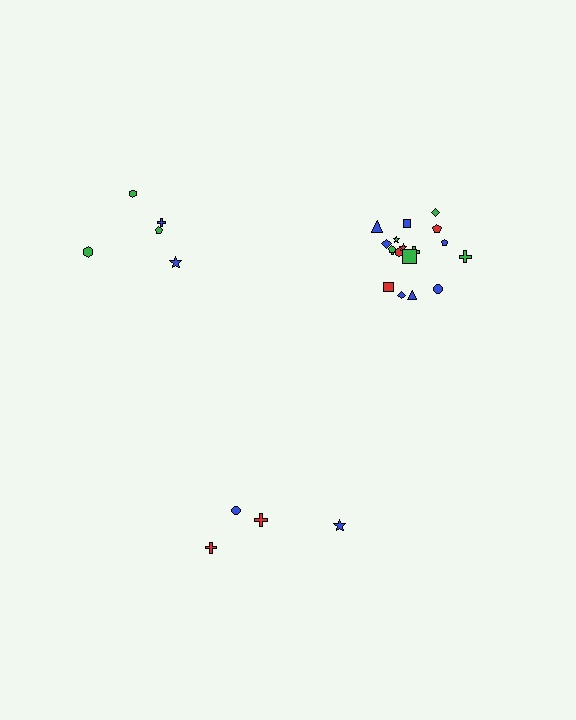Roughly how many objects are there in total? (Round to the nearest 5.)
Roughly 25 objects in total.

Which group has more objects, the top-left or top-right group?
The top-right group.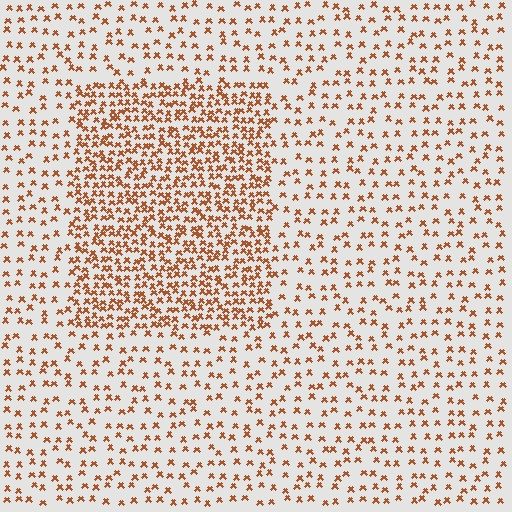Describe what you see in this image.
The image contains small brown elements arranged at two different densities. A rectangle-shaped region is visible where the elements are more densely packed than the surrounding area.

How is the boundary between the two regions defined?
The boundary is defined by a change in element density (approximately 2.4x ratio). All elements are the same color, size, and shape.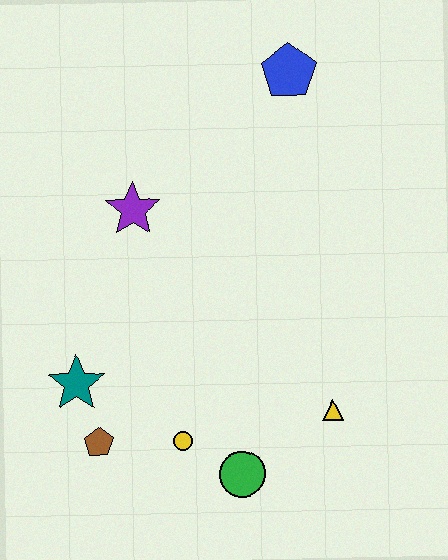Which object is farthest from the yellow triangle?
The blue pentagon is farthest from the yellow triangle.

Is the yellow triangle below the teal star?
Yes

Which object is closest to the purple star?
The teal star is closest to the purple star.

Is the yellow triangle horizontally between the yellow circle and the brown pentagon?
No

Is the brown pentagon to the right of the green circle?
No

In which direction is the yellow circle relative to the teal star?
The yellow circle is to the right of the teal star.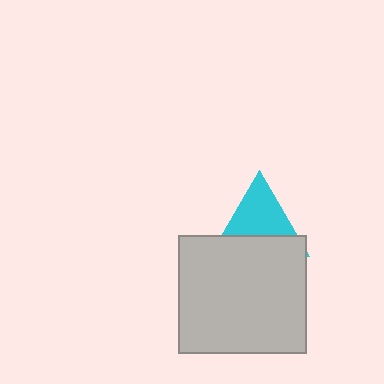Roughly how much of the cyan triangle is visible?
About half of it is visible (roughly 56%).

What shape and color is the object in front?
The object in front is a light gray rectangle.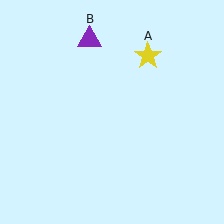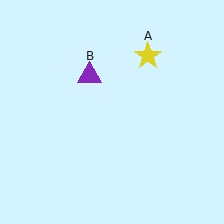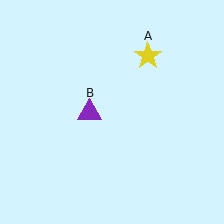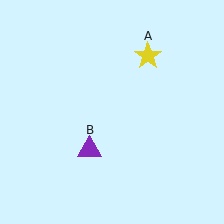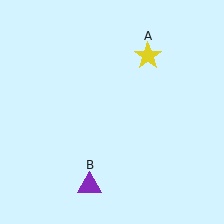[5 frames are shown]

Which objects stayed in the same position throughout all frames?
Yellow star (object A) remained stationary.